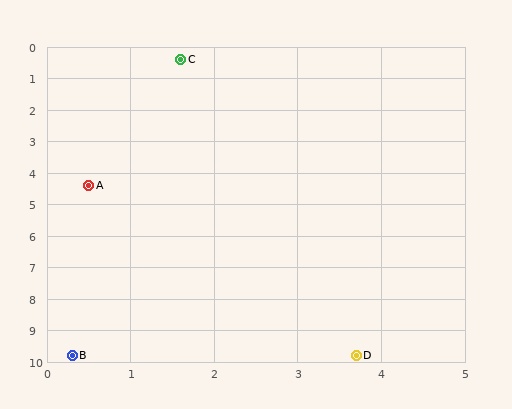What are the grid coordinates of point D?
Point D is at approximately (3.7, 9.8).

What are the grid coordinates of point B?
Point B is at approximately (0.3, 9.8).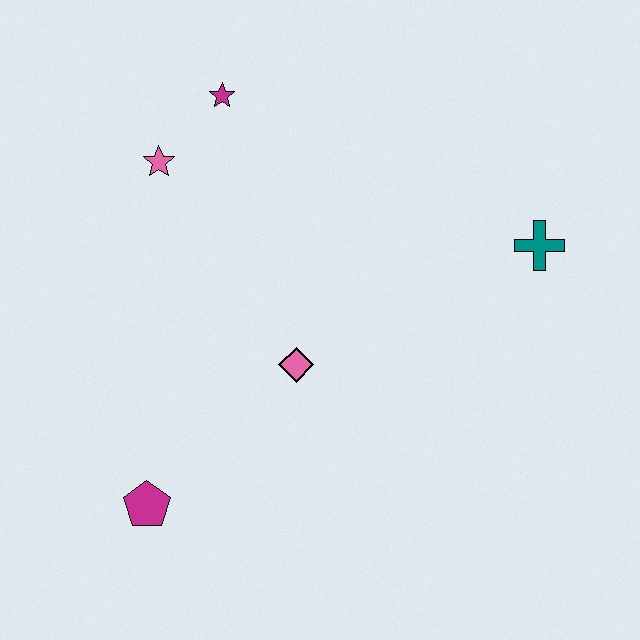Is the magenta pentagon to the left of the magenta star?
Yes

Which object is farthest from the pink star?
The teal cross is farthest from the pink star.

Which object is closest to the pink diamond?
The magenta pentagon is closest to the pink diamond.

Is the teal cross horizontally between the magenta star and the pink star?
No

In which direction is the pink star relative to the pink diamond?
The pink star is above the pink diamond.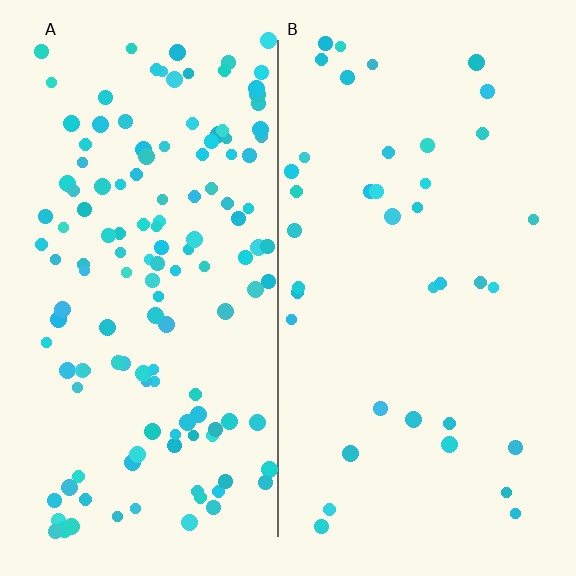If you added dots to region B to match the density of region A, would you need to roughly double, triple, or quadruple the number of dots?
Approximately quadruple.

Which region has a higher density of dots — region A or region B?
A (the left).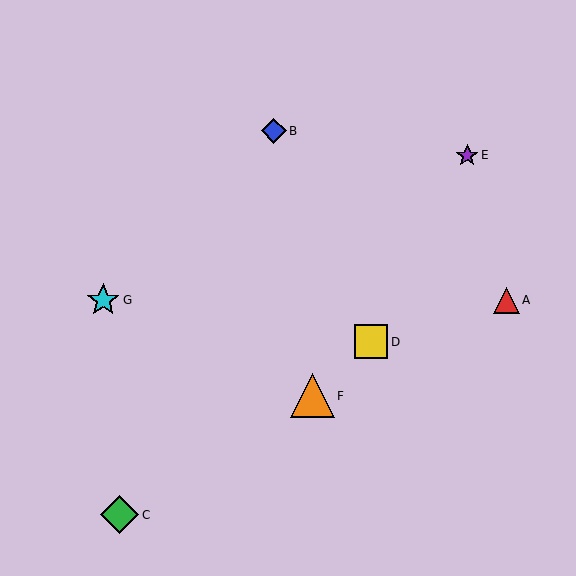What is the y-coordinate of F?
Object F is at y≈396.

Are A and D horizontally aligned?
No, A is at y≈300 and D is at y≈342.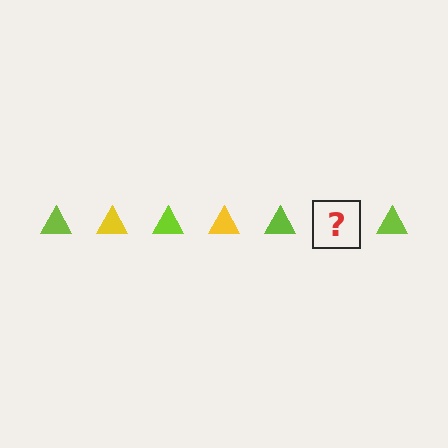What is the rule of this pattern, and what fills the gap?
The rule is that the pattern cycles through lime, yellow triangles. The gap should be filled with a yellow triangle.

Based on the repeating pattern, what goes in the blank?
The blank should be a yellow triangle.